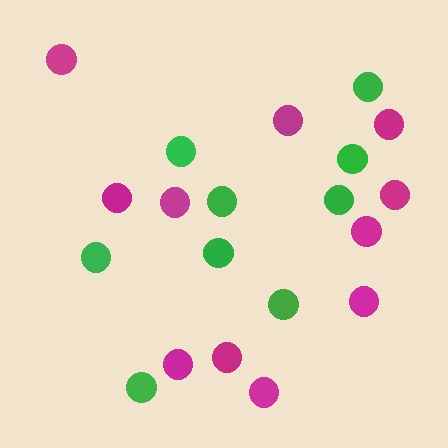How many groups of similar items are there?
There are 2 groups: one group of green circles (9) and one group of magenta circles (11).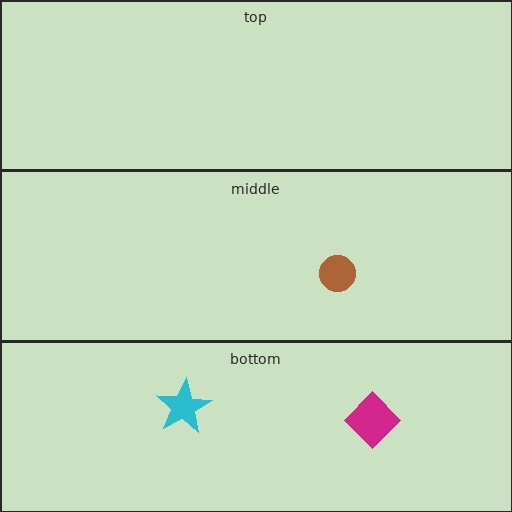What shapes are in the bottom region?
The cyan star, the magenta diamond.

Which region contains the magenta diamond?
The bottom region.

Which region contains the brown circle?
The middle region.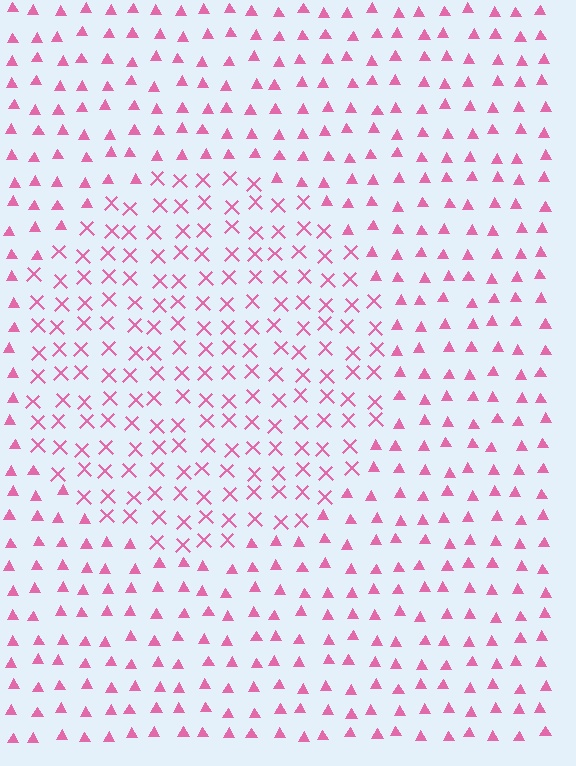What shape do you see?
I see a circle.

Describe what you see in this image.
The image is filled with small pink elements arranged in a uniform grid. A circle-shaped region contains X marks, while the surrounding area contains triangles. The boundary is defined purely by the change in element shape.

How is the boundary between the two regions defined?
The boundary is defined by a change in element shape: X marks inside vs. triangles outside. All elements share the same color and spacing.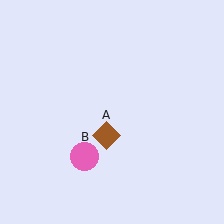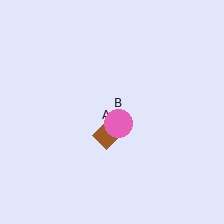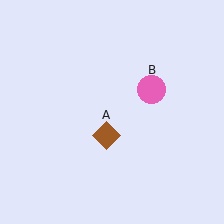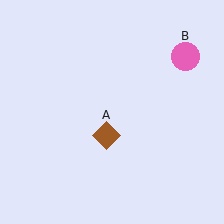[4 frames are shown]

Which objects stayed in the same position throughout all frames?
Brown diamond (object A) remained stationary.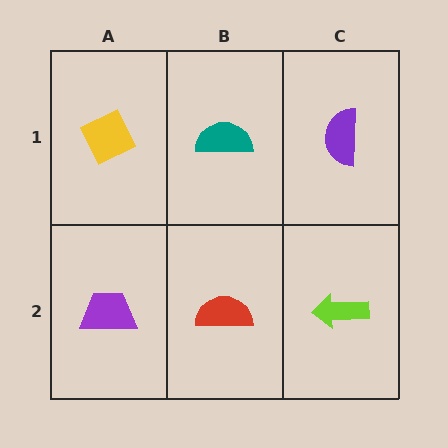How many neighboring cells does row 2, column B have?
3.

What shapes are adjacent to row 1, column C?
A lime arrow (row 2, column C), a teal semicircle (row 1, column B).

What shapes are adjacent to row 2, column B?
A teal semicircle (row 1, column B), a purple trapezoid (row 2, column A), a lime arrow (row 2, column C).